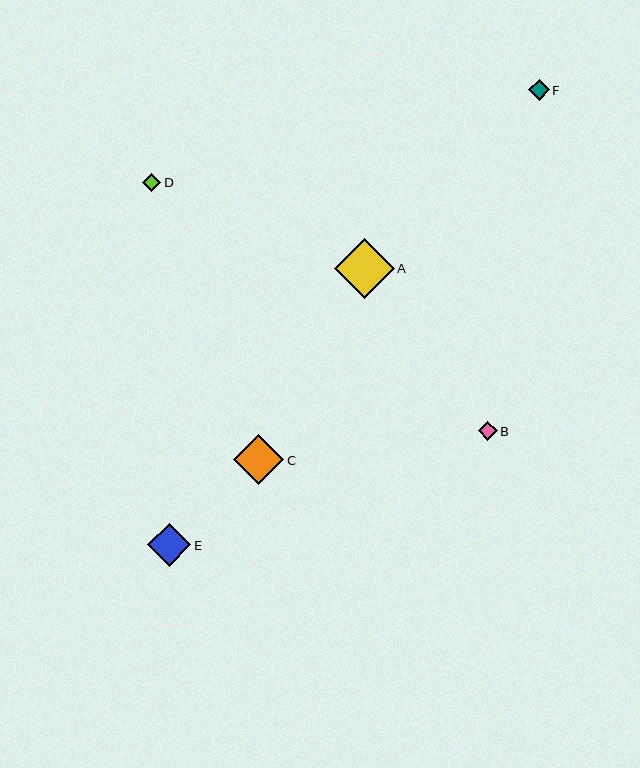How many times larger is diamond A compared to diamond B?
Diamond A is approximately 3.1 times the size of diamond B.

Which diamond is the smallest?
Diamond D is the smallest with a size of approximately 18 pixels.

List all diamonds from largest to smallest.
From largest to smallest: A, C, E, F, B, D.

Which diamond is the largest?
Diamond A is the largest with a size of approximately 60 pixels.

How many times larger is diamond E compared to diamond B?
Diamond E is approximately 2.2 times the size of diamond B.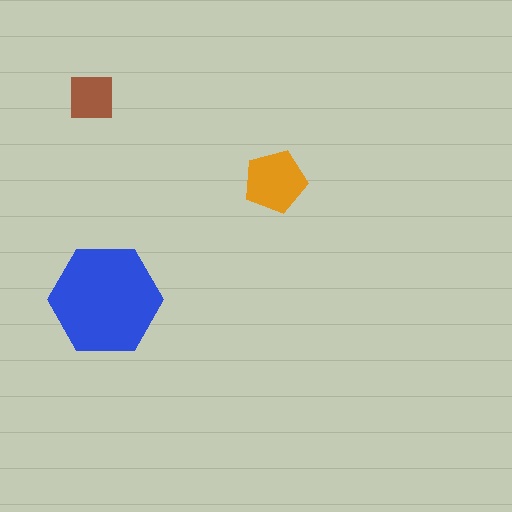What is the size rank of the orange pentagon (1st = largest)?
2nd.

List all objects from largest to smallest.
The blue hexagon, the orange pentagon, the brown square.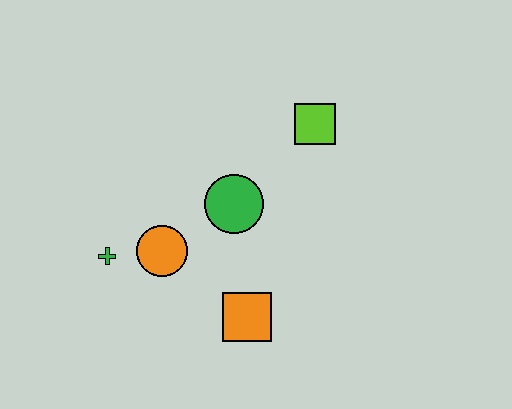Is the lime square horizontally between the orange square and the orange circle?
No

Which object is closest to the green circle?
The orange circle is closest to the green circle.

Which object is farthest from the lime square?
The green cross is farthest from the lime square.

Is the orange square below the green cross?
Yes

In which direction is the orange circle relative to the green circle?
The orange circle is to the left of the green circle.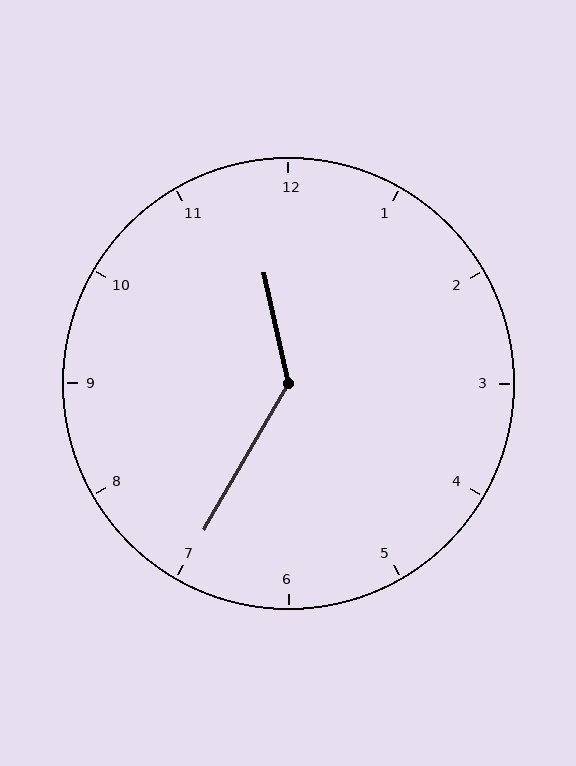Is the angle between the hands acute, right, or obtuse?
It is obtuse.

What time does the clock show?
11:35.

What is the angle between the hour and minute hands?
Approximately 138 degrees.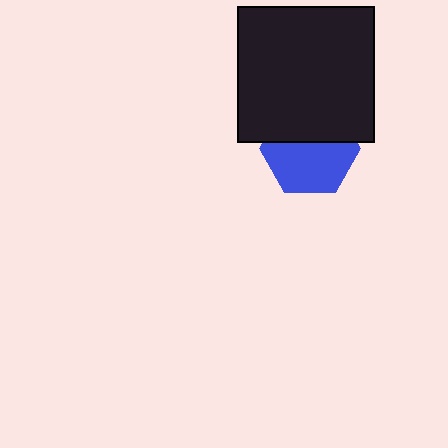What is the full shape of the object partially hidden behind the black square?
The partially hidden object is a blue hexagon.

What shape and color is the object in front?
The object in front is a black square.